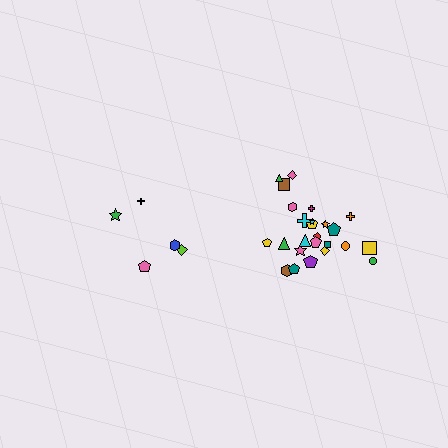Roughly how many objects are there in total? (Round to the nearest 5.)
Roughly 30 objects in total.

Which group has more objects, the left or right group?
The right group.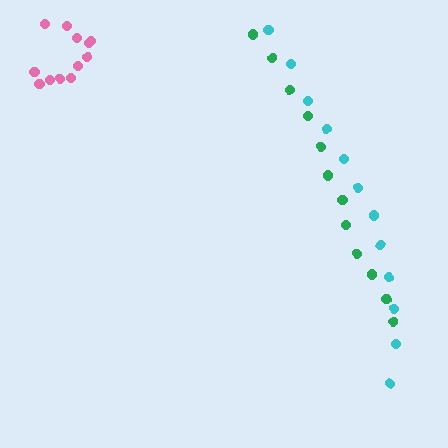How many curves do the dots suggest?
There are 3 distinct paths.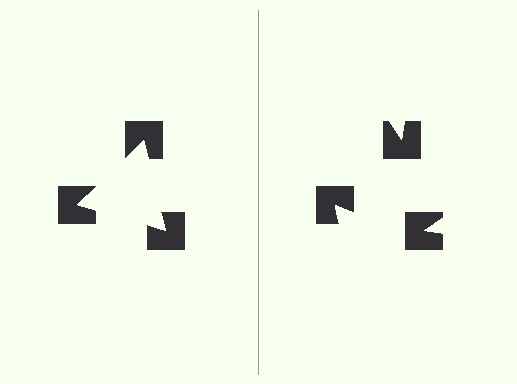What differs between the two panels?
The notched squares are positioned identically on both sides; only the wedge orientations differ. On the left they align to a triangle; on the right they are misaligned.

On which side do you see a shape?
An illusory triangle appears on the left side. On the right side the wedge cuts are rotated, so no coherent shape forms.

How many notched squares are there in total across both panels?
6 — 3 on each side.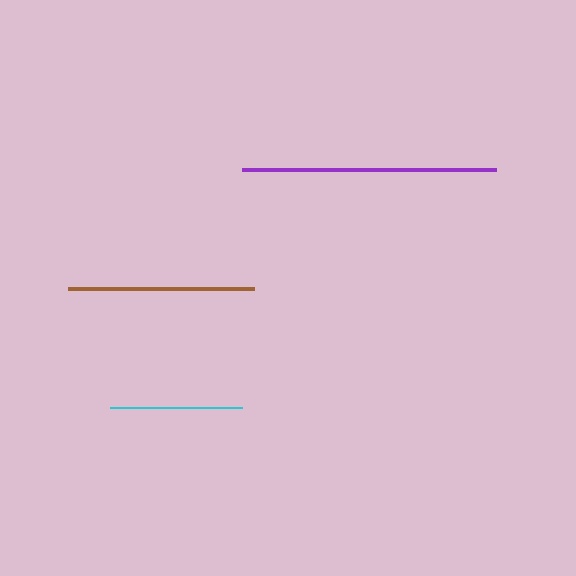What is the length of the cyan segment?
The cyan segment is approximately 132 pixels long.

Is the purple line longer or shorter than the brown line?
The purple line is longer than the brown line.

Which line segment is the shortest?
The cyan line is the shortest at approximately 132 pixels.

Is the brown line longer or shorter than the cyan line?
The brown line is longer than the cyan line.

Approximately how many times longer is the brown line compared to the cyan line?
The brown line is approximately 1.4 times the length of the cyan line.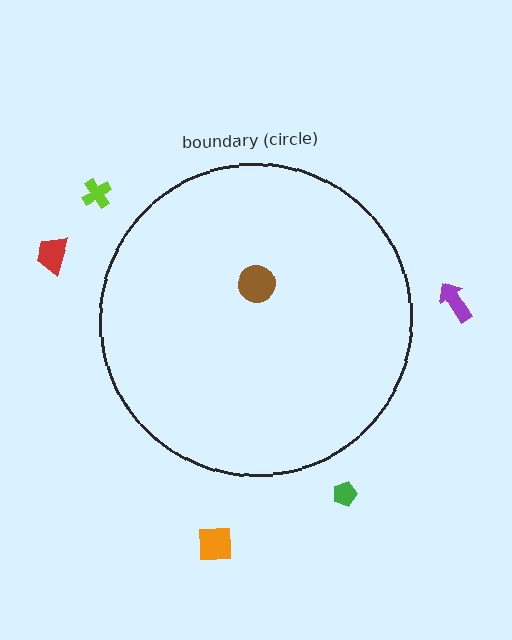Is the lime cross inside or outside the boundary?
Outside.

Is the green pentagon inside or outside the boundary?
Outside.